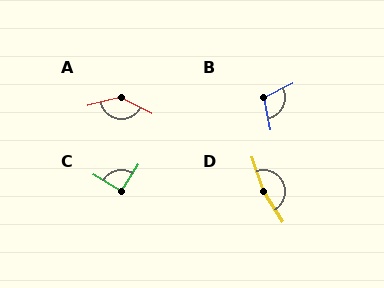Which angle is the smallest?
C, at approximately 92 degrees.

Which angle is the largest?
D, at approximately 166 degrees.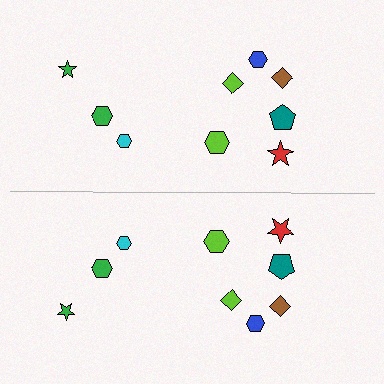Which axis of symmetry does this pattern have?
The pattern has a horizontal axis of symmetry running through the center of the image.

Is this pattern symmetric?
Yes, this pattern has bilateral (reflection) symmetry.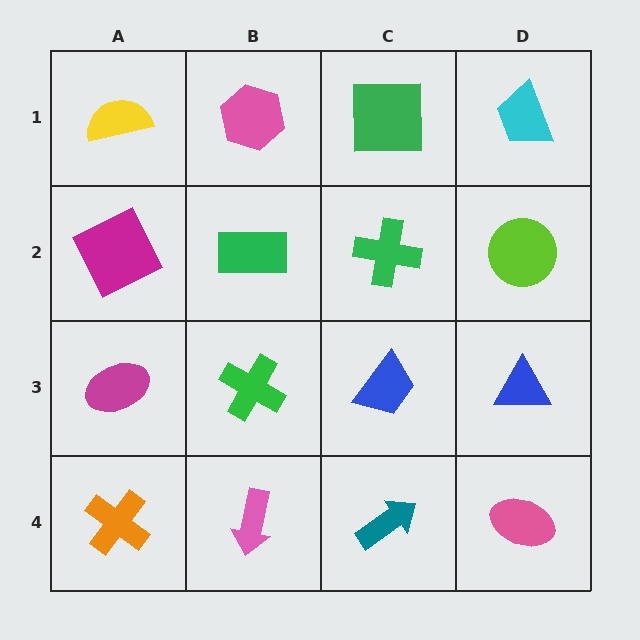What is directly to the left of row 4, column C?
A pink arrow.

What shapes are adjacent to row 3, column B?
A green rectangle (row 2, column B), a pink arrow (row 4, column B), a magenta ellipse (row 3, column A), a blue trapezoid (row 3, column C).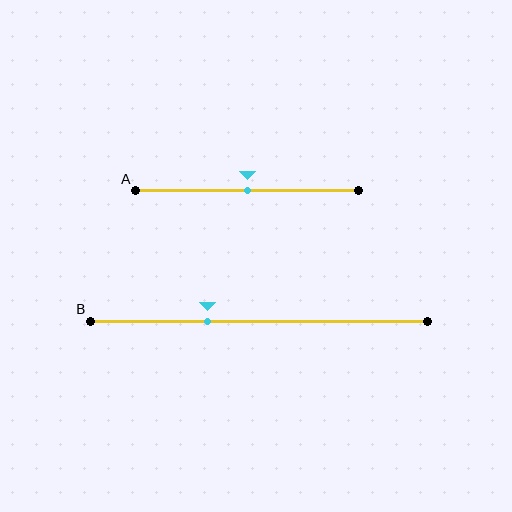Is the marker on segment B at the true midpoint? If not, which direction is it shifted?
No, the marker on segment B is shifted to the left by about 15% of the segment length.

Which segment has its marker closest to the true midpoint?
Segment A has its marker closest to the true midpoint.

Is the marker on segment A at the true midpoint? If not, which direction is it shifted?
Yes, the marker on segment A is at the true midpoint.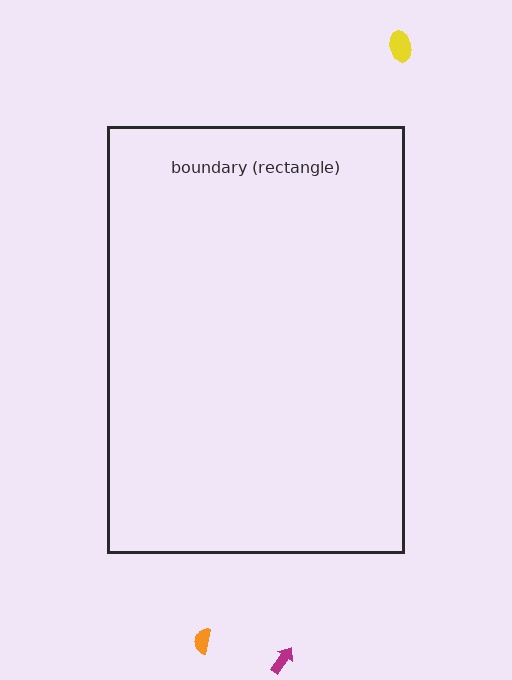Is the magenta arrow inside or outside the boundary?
Outside.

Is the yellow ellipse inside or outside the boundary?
Outside.